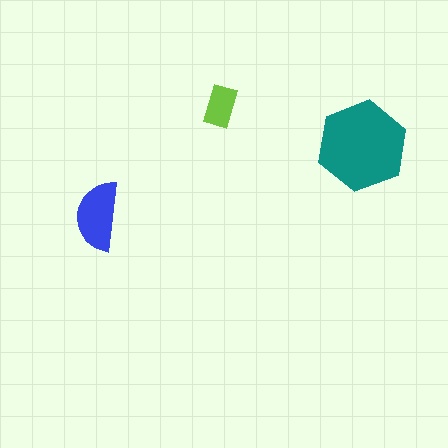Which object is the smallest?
The lime rectangle.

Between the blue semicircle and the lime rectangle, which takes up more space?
The blue semicircle.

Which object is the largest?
The teal hexagon.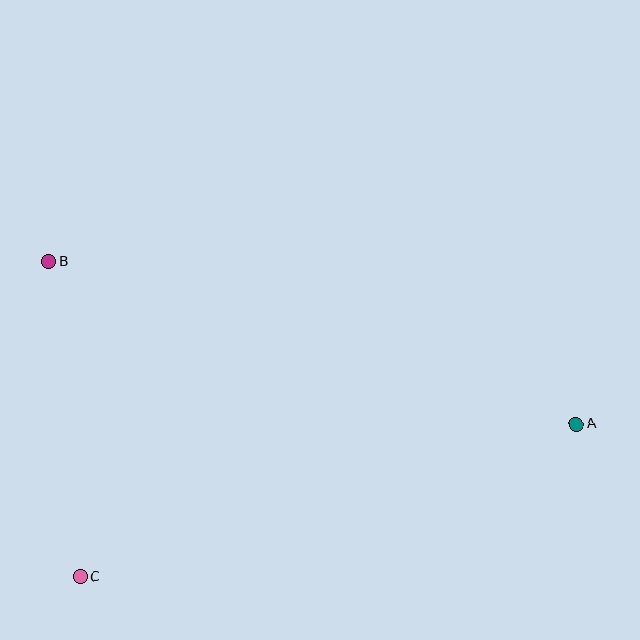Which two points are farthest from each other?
Points A and B are farthest from each other.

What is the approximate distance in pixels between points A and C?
The distance between A and C is approximately 519 pixels.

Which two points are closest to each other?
Points B and C are closest to each other.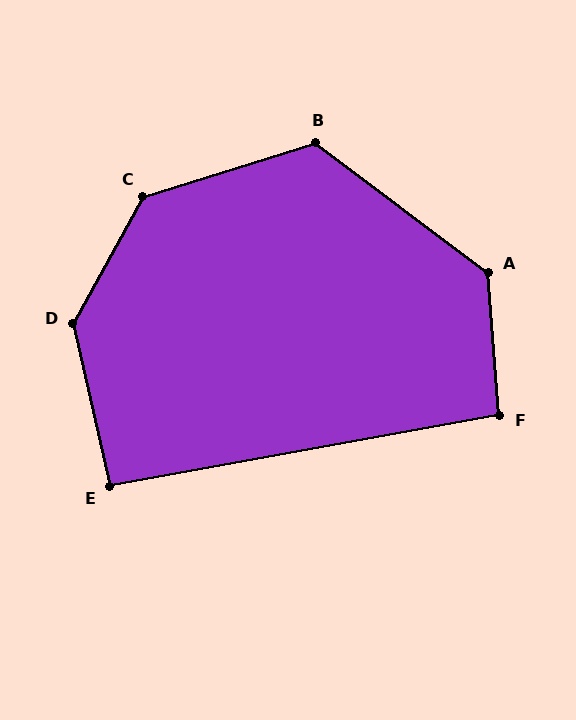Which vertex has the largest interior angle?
D, at approximately 138 degrees.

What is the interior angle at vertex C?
Approximately 136 degrees (obtuse).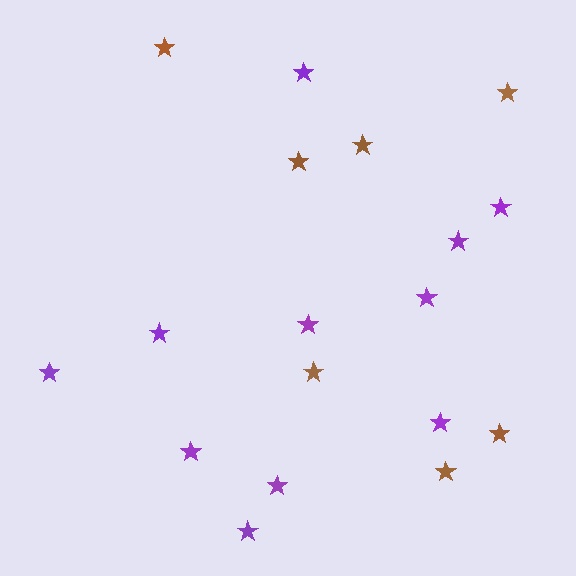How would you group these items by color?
There are 2 groups: one group of purple stars (11) and one group of brown stars (7).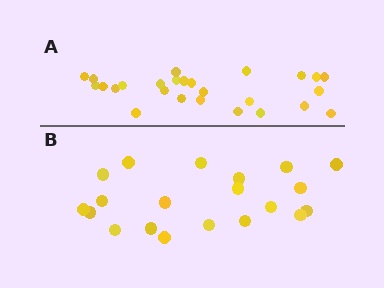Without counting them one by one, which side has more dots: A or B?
Region A (the top region) has more dots.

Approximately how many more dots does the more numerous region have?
Region A has about 6 more dots than region B.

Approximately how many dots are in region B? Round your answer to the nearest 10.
About 20 dots.